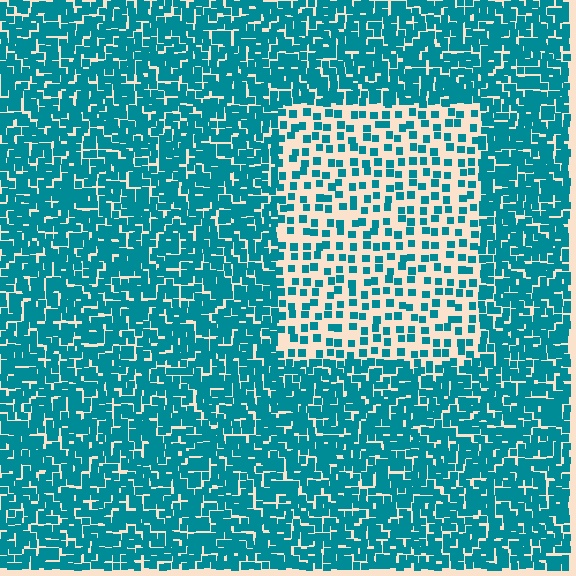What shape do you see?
I see a rectangle.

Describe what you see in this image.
The image contains small teal elements arranged at two different densities. A rectangle-shaped region is visible where the elements are less densely packed than the surrounding area.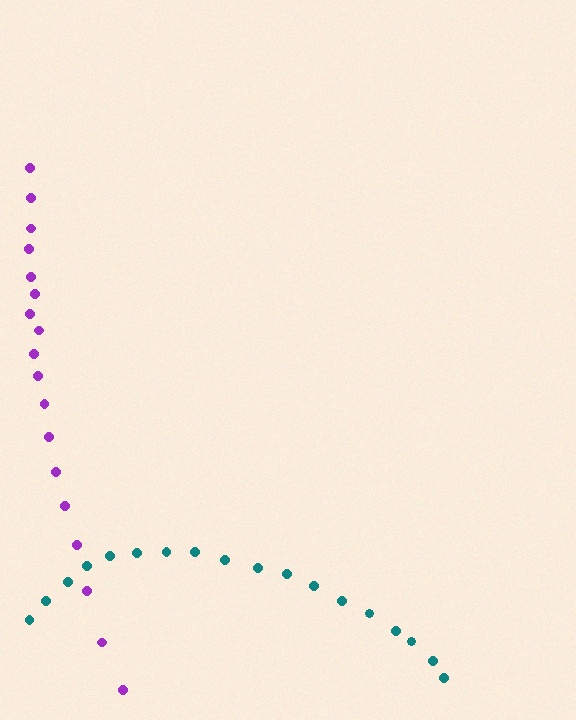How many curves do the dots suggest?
There are 2 distinct paths.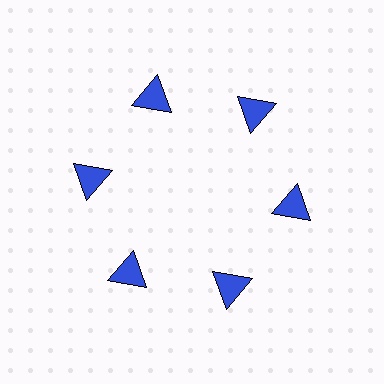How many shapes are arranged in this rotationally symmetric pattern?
There are 6 shapes, arranged in 6 groups of 1.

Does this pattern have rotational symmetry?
Yes, this pattern has 6-fold rotational symmetry. It looks the same after rotating 60 degrees around the center.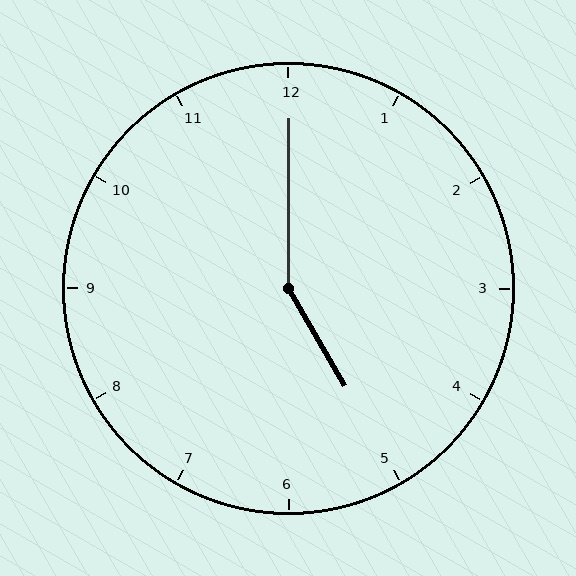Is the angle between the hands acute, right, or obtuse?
It is obtuse.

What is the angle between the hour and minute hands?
Approximately 150 degrees.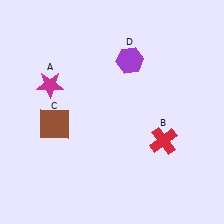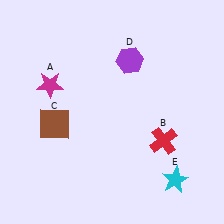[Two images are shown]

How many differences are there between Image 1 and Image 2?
There is 1 difference between the two images.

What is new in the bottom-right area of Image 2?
A cyan star (E) was added in the bottom-right area of Image 2.